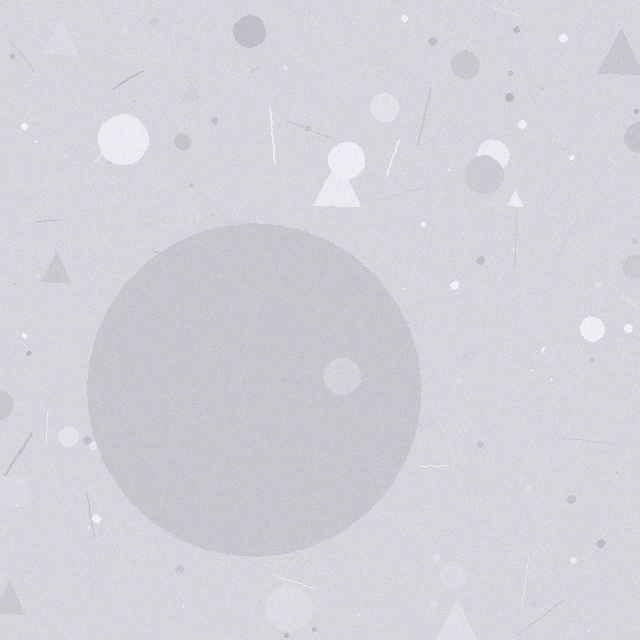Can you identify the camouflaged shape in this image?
The camouflaged shape is a circle.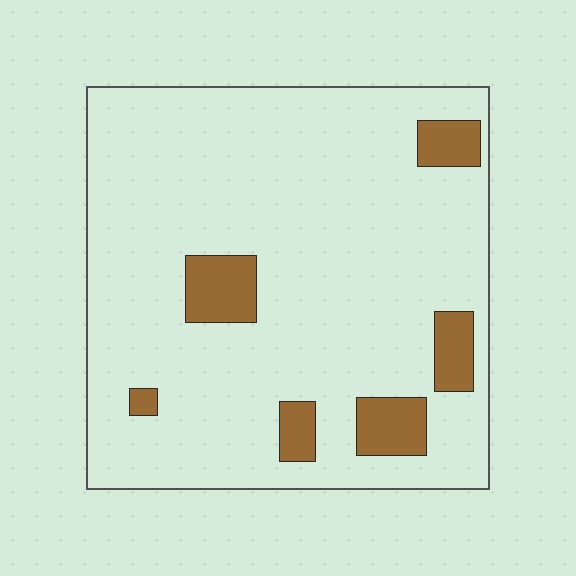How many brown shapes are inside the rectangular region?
6.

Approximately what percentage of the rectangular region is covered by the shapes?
Approximately 10%.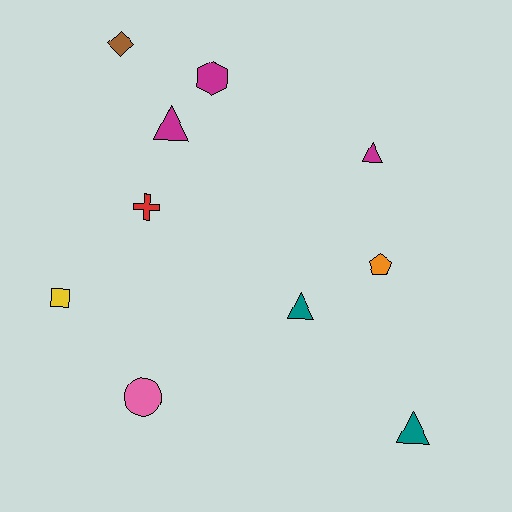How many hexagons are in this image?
There is 1 hexagon.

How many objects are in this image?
There are 10 objects.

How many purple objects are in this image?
There are no purple objects.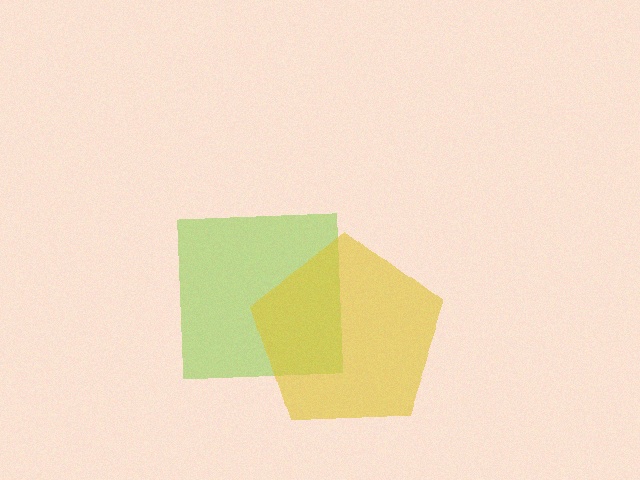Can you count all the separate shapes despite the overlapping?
Yes, there are 2 separate shapes.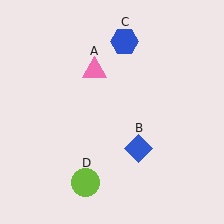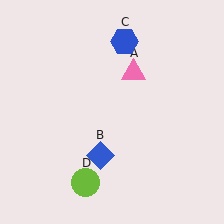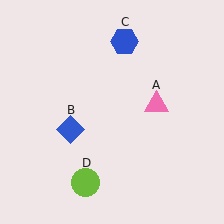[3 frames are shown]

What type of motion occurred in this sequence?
The pink triangle (object A), blue diamond (object B) rotated clockwise around the center of the scene.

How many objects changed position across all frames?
2 objects changed position: pink triangle (object A), blue diamond (object B).